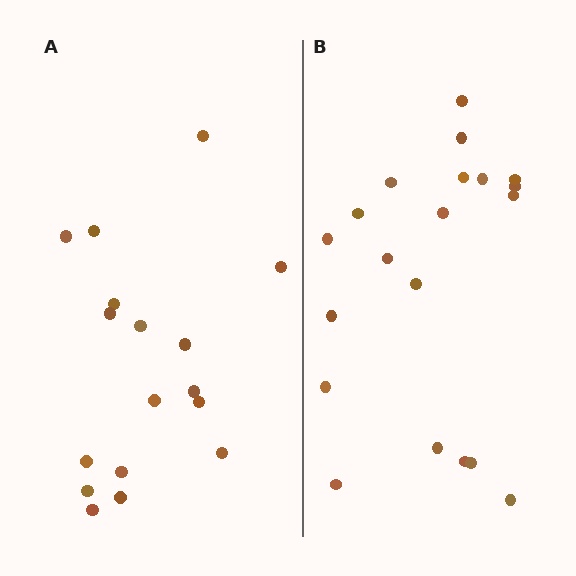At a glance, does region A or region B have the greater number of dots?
Region B (the right region) has more dots.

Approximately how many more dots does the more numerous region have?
Region B has just a few more — roughly 2 or 3 more dots than region A.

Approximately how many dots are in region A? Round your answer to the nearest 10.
About 20 dots. (The exact count is 17, which rounds to 20.)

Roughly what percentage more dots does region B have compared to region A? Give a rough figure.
About 20% more.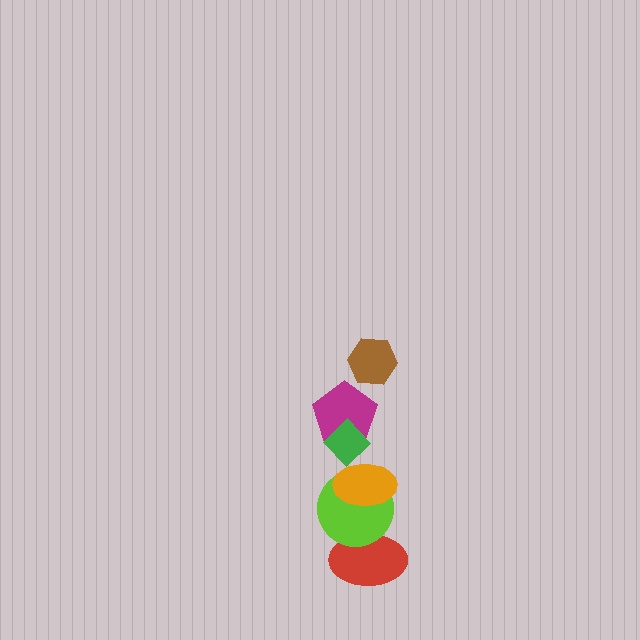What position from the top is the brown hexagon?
The brown hexagon is 1st from the top.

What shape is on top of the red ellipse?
The lime circle is on top of the red ellipse.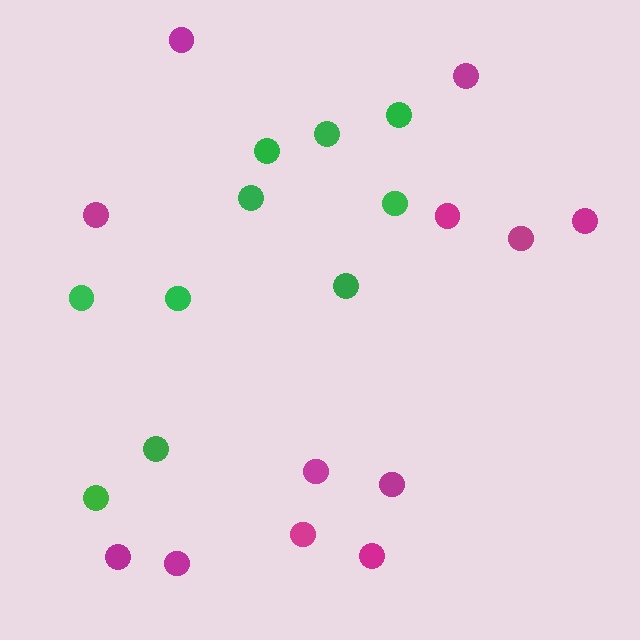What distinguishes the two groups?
There are 2 groups: one group of magenta circles (12) and one group of green circles (10).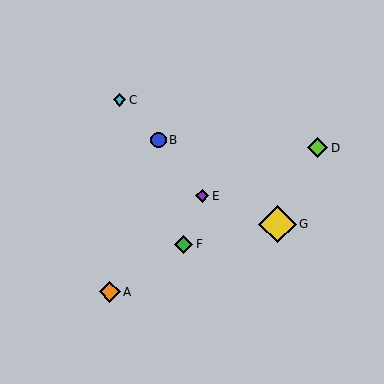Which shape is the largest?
The yellow diamond (labeled G) is the largest.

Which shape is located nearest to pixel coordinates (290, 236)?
The yellow diamond (labeled G) at (277, 224) is nearest to that location.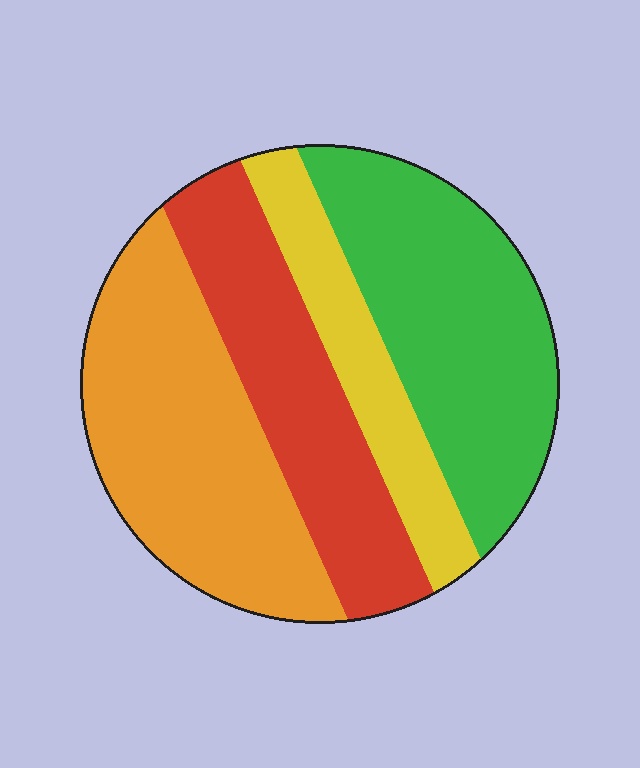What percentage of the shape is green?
Green covers around 30% of the shape.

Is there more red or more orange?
Orange.